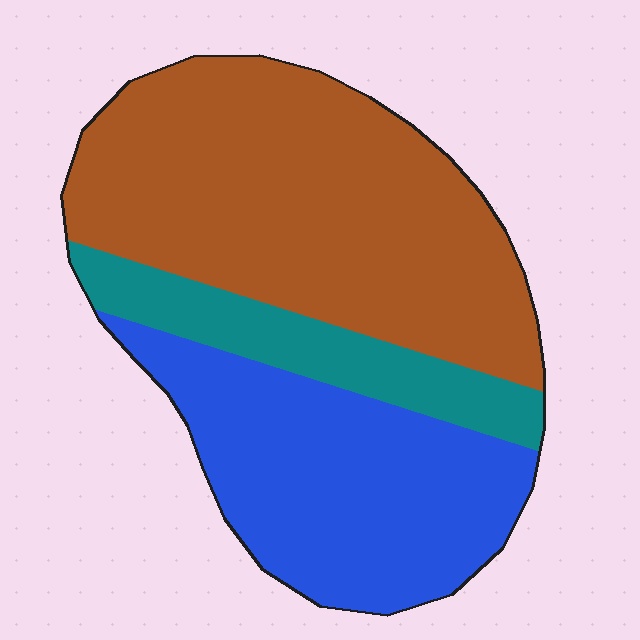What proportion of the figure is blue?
Blue covers around 35% of the figure.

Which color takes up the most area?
Brown, at roughly 50%.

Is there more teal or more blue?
Blue.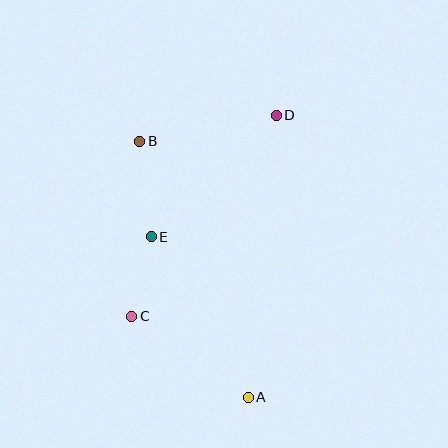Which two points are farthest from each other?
Points A and D are farthest from each other.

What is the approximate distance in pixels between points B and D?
The distance between B and D is approximately 139 pixels.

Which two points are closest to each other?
Points C and E are closest to each other.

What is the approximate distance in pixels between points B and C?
The distance between B and C is approximately 175 pixels.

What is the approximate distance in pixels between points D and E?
The distance between D and E is approximately 175 pixels.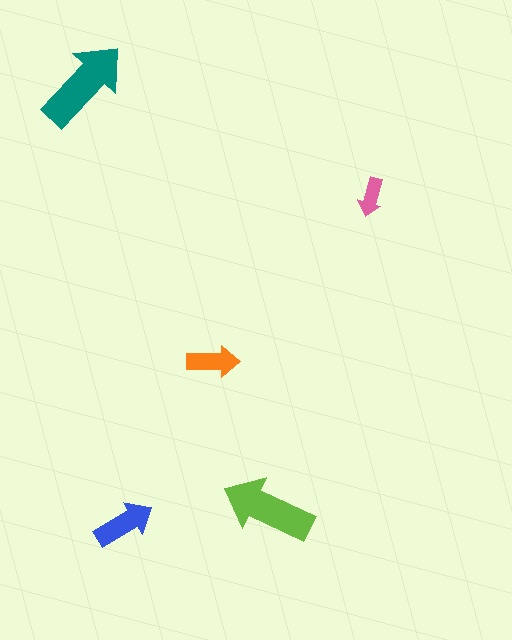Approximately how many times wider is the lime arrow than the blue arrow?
About 1.5 times wider.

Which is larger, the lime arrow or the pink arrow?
The lime one.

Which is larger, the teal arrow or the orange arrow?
The teal one.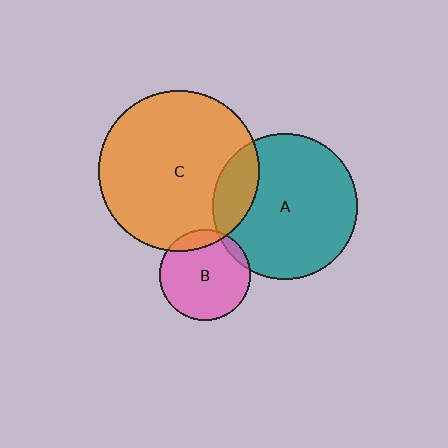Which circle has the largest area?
Circle C (orange).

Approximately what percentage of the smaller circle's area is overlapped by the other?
Approximately 5%.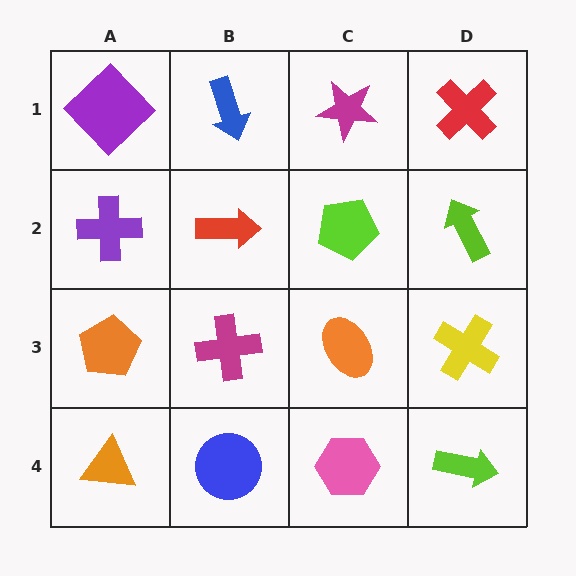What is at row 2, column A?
A purple cross.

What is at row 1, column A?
A purple diamond.